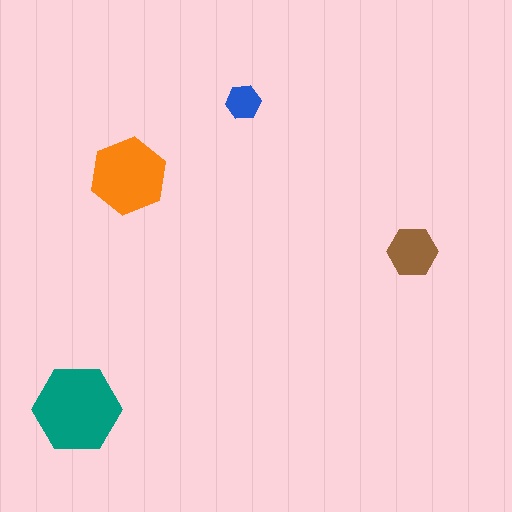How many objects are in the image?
There are 4 objects in the image.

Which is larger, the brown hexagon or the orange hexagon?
The orange one.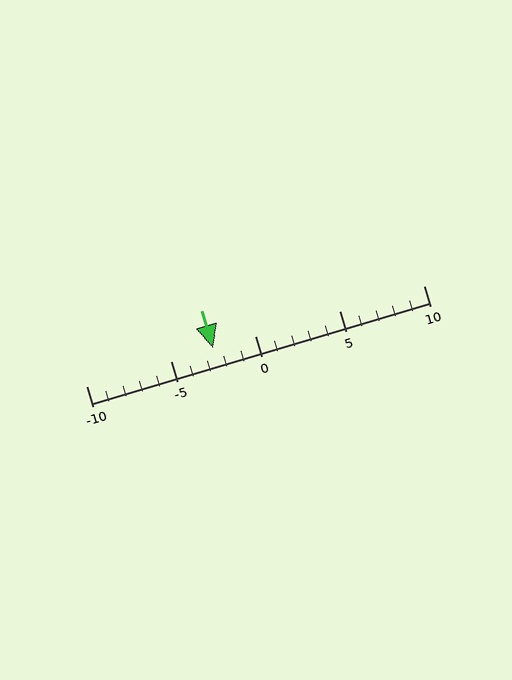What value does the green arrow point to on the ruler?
The green arrow points to approximately -2.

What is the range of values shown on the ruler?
The ruler shows values from -10 to 10.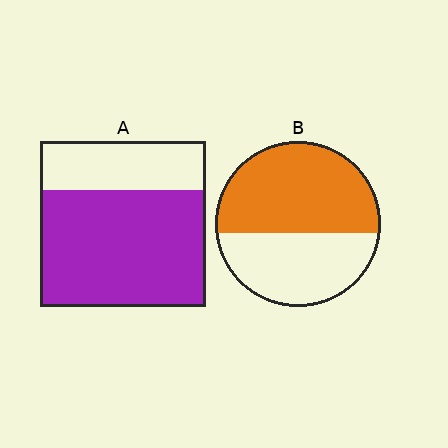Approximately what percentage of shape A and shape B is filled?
A is approximately 70% and B is approximately 55%.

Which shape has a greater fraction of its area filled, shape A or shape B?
Shape A.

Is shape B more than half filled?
Yes.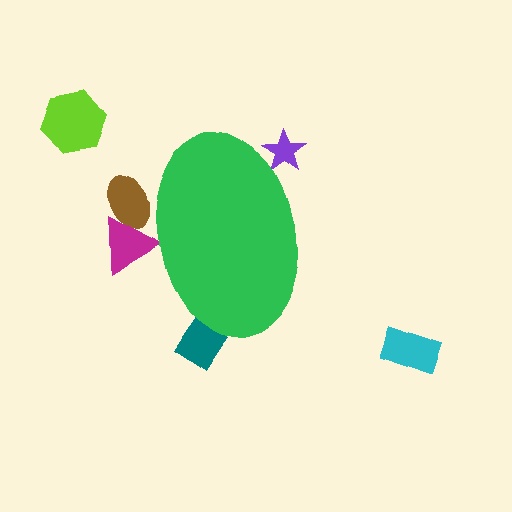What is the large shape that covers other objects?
A green ellipse.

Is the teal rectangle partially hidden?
Yes, the teal rectangle is partially hidden behind the green ellipse.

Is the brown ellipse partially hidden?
Yes, the brown ellipse is partially hidden behind the green ellipse.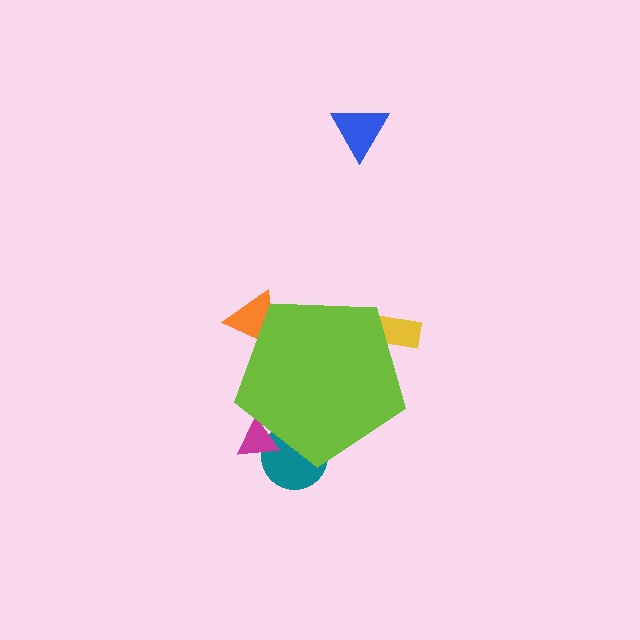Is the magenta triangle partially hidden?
Yes, the magenta triangle is partially hidden behind the lime pentagon.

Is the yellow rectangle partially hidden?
Yes, the yellow rectangle is partially hidden behind the lime pentagon.